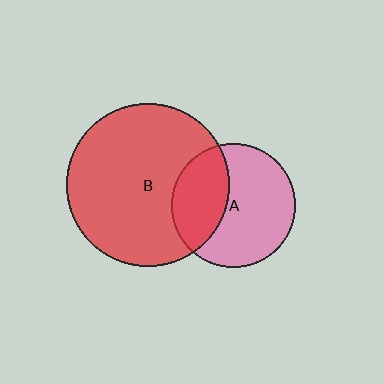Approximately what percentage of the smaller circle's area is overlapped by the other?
Approximately 35%.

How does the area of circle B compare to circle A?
Approximately 1.7 times.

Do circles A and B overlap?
Yes.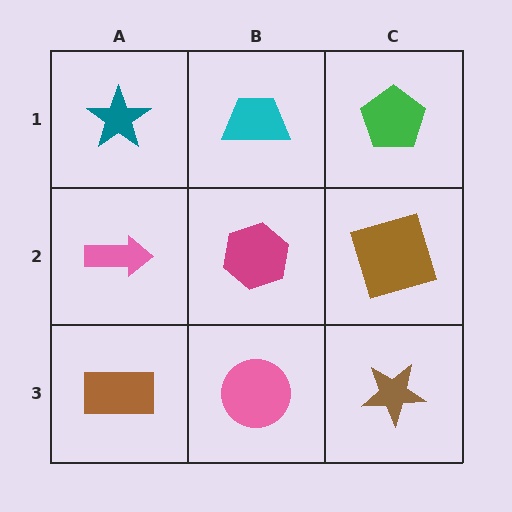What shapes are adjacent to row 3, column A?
A pink arrow (row 2, column A), a pink circle (row 3, column B).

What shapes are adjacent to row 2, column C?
A green pentagon (row 1, column C), a brown star (row 3, column C), a magenta hexagon (row 2, column B).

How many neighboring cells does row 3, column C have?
2.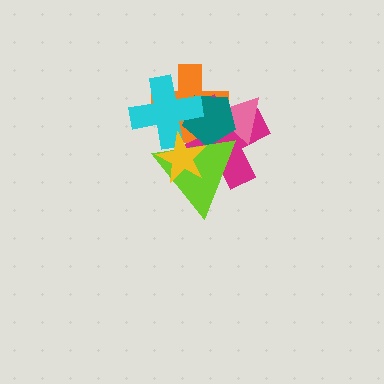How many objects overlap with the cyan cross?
5 objects overlap with the cyan cross.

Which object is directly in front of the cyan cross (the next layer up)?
The lime triangle is directly in front of the cyan cross.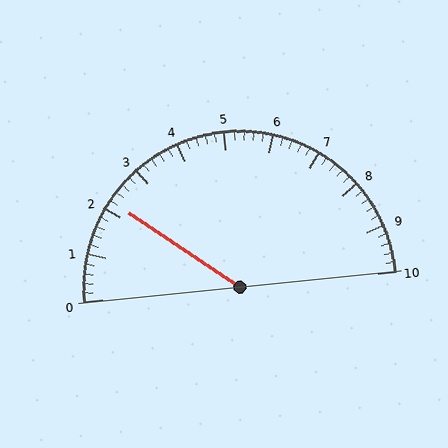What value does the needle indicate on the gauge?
The needle indicates approximately 2.2.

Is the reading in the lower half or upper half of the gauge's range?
The reading is in the lower half of the range (0 to 10).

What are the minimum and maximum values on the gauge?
The gauge ranges from 0 to 10.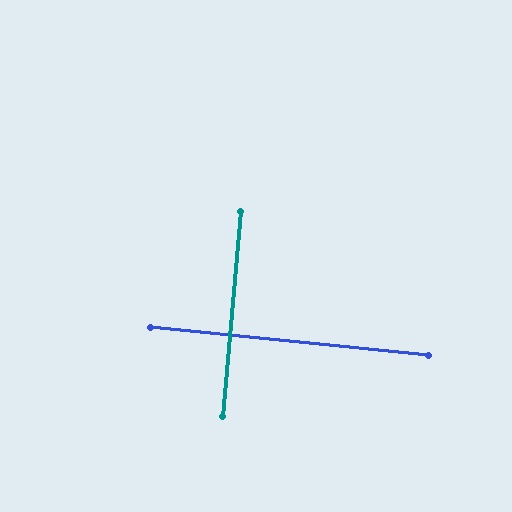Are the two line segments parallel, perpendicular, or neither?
Perpendicular — they meet at approximately 89°.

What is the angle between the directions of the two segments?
Approximately 89 degrees.